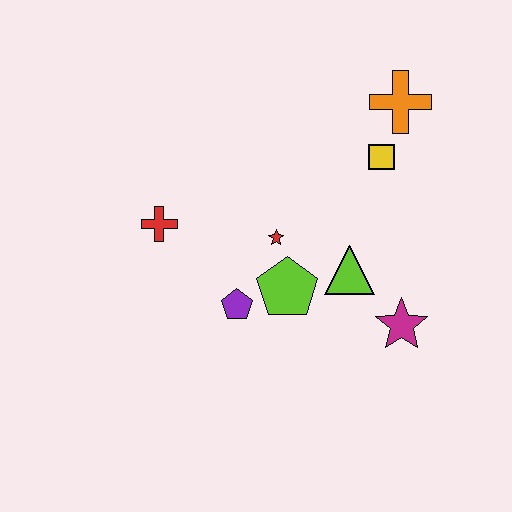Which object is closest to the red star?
The lime pentagon is closest to the red star.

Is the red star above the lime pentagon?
Yes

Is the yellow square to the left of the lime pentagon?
No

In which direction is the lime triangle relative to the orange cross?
The lime triangle is below the orange cross.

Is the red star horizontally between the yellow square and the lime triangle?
No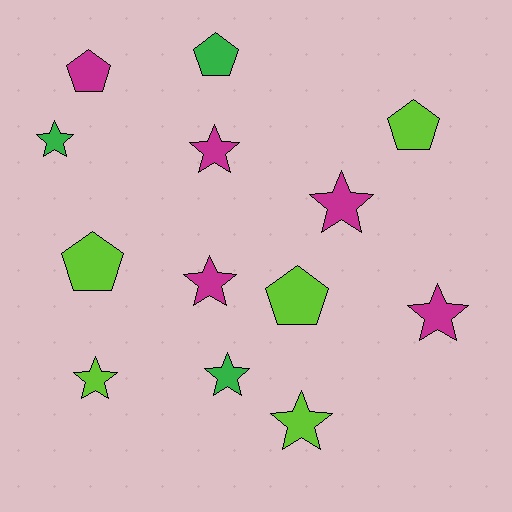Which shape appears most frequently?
Star, with 8 objects.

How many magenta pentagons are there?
There is 1 magenta pentagon.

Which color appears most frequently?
Lime, with 5 objects.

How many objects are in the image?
There are 13 objects.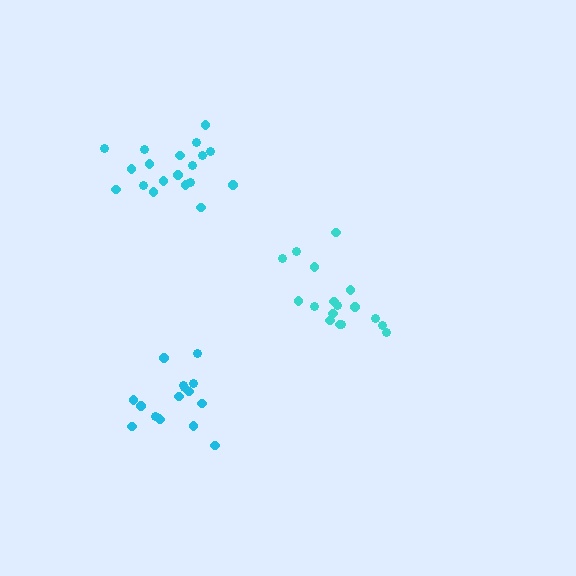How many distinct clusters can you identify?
There are 3 distinct clusters.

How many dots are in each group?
Group 1: 16 dots, Group 2: 17 dots, Group 3: 19 dots (52 total).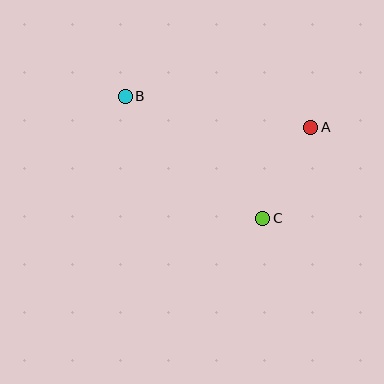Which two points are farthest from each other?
Points A and B are farthest from each other.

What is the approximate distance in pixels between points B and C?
The distance between B and C is approximately 184 pixels.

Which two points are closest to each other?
Points A and C are closest to each other.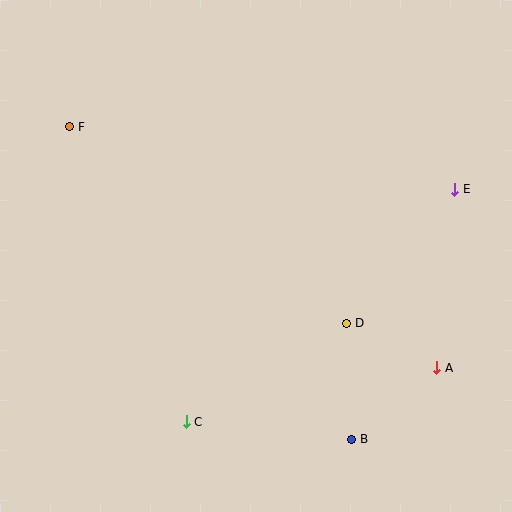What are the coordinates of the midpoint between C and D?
The midpoint between C and D is at (267, 373).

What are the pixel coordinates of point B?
Point B is at (352, 439).